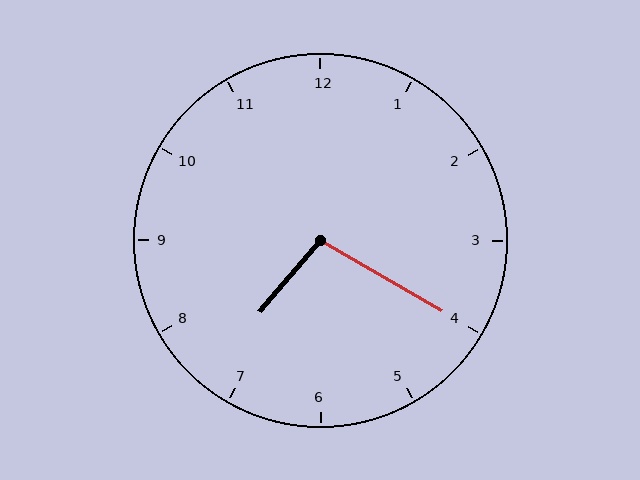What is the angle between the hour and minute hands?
Approximately 100 degrees.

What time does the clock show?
7:20.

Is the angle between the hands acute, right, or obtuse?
It is obtuse.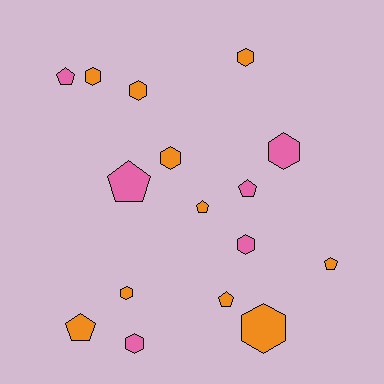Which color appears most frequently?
Orange, with 10 objects.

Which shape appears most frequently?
Hexagon, with 9 objects.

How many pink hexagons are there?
There are 3 pink hexagons.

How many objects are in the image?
There are 16 objects.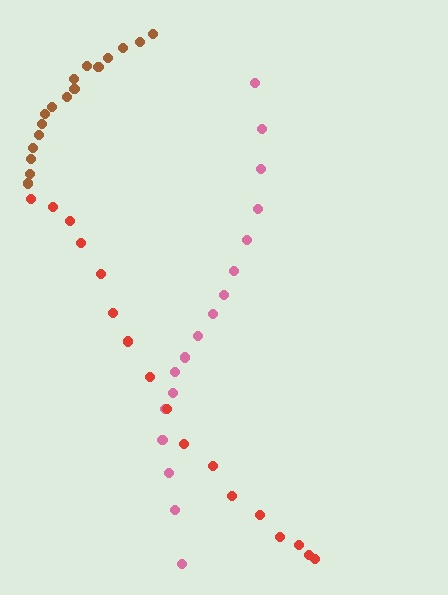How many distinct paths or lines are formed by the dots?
There are 3 distinct paths.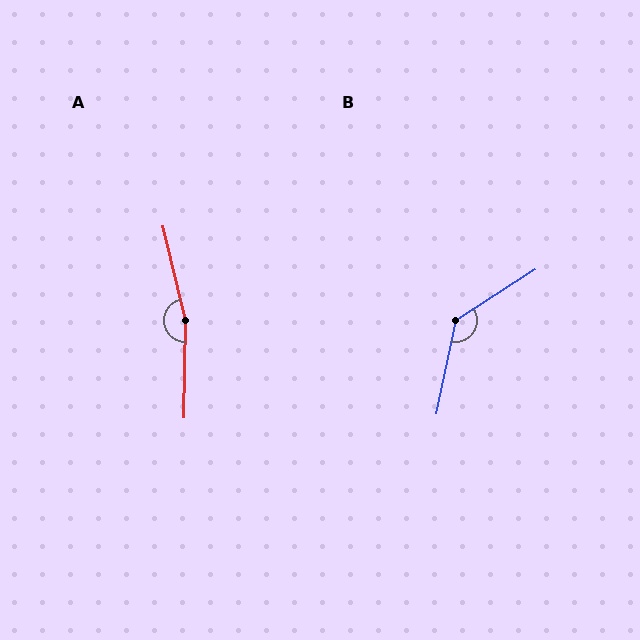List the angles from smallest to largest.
B (135°), A (166°).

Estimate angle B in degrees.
Approximately 135 degrees.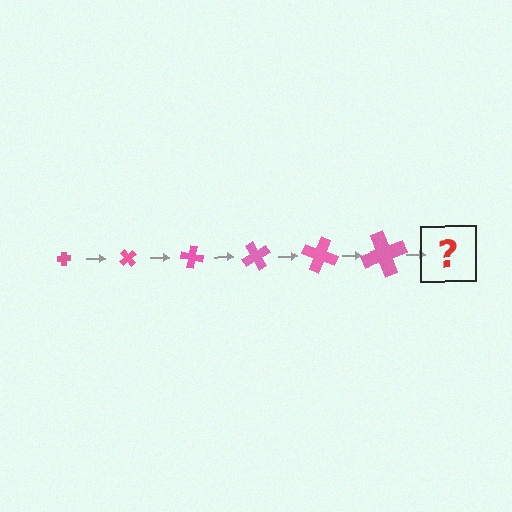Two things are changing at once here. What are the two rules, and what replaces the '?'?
The two rules are that the cross grows larger each step and it rotates 50 degrees each step. The '?' should be a cross, larger than the previous one and rotated 300 degrees from the start.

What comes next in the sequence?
The next element should be a cross, larger than the previous one and rotated 300 degrees from the start.